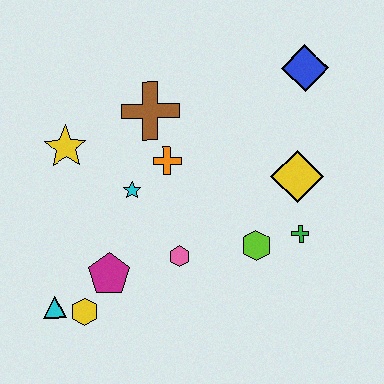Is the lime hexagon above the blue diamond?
No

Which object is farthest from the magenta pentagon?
The blue diamond is farthest from the magenta pentagon.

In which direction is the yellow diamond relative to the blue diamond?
The yellow diamond is below the blue diamond.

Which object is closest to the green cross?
The lime hexagon is closest to the green cross.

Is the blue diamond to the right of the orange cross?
Yes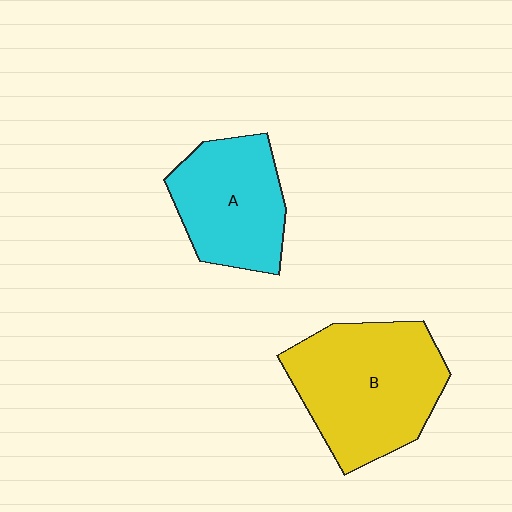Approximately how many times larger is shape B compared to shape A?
Approximately 1.4 times.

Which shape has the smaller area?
Shape A (cyan).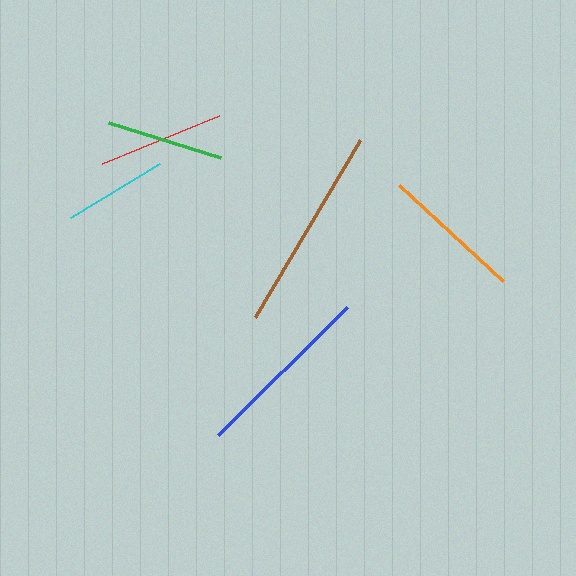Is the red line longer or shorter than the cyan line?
The red line is longer than the cyan line.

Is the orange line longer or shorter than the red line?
The orange line is longer than the red line.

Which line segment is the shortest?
The cyan line is the shortest at approximately 104 pixels.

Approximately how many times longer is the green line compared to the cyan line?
The green line is approximately 1.1 times the length of the cyan line.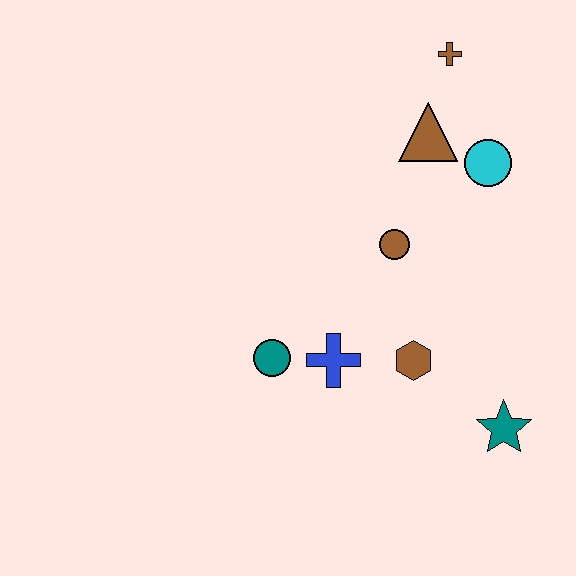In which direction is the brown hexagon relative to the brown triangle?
The brown hexagon is below the brown triangle.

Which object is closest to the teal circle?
The blue cross is closest to the teal circle.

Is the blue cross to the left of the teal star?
Yes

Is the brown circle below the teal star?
No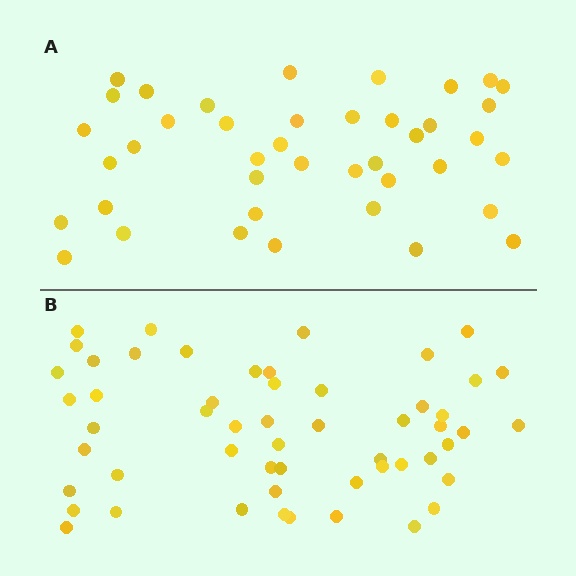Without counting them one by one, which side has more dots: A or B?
Region B (the bottom region) has more dots.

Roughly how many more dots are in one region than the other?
Region B has approximately 15 more dots than region A.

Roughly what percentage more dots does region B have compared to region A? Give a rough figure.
About 30% more.